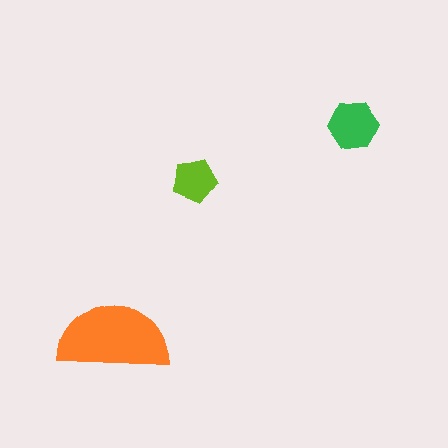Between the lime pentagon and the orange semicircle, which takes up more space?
The orange semicircle.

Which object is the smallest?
The lime pentagon.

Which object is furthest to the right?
The green hexagon is rightmost.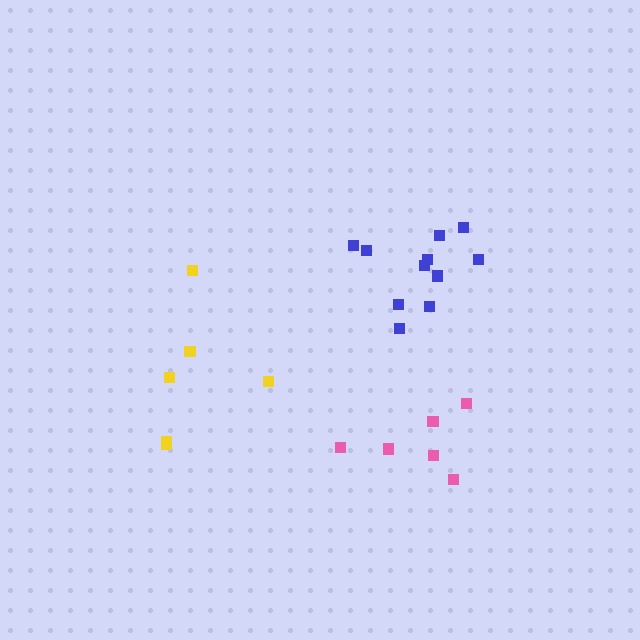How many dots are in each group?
Group 1: 7 dots, Group 2: 6 dots, Group 3: 11 dots (24 total).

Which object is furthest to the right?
The blue cluster is rightmost.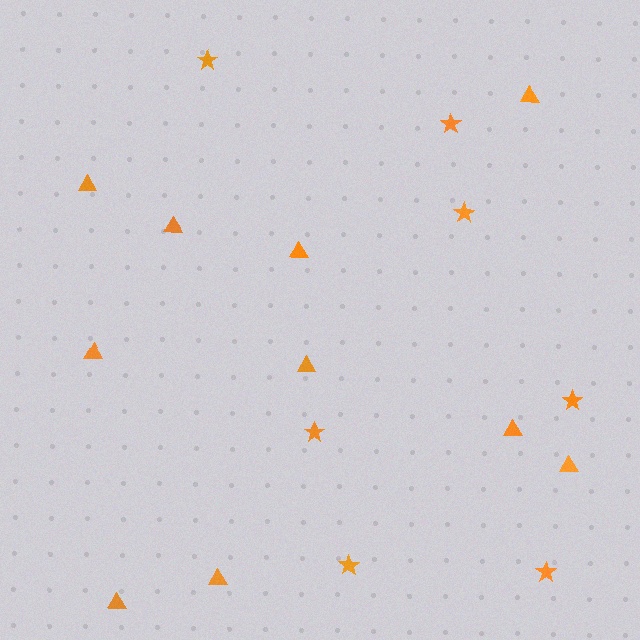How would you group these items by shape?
There are 2 groups: one group of triangles (10) and one group of stars (7).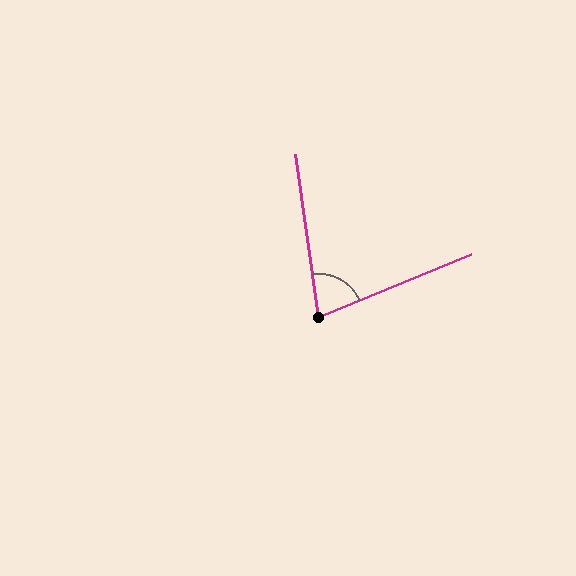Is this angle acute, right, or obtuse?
It is acute.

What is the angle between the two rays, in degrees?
Approximately 76 degrees.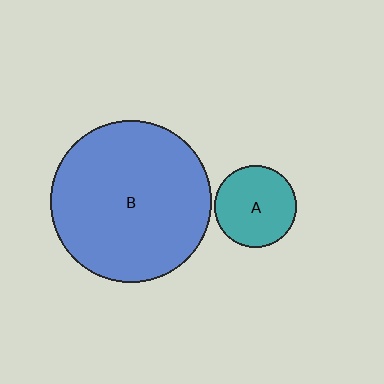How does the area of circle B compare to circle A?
Approximately 3.9 times.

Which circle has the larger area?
Circle B (blue).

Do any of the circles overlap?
No, none of the circles overlap.